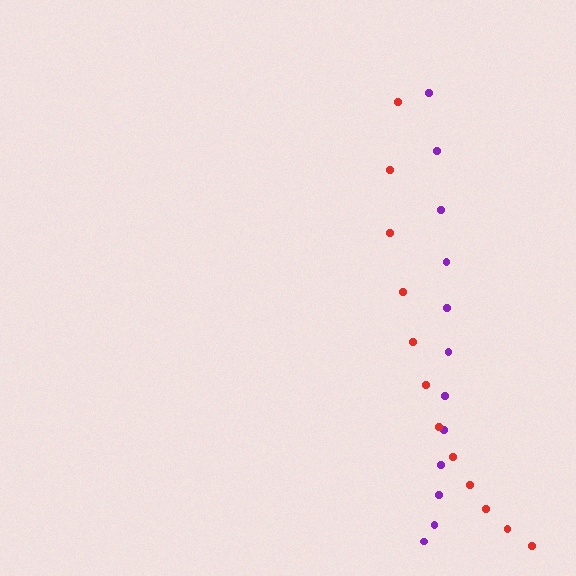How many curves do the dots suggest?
There are 2 distinct paths.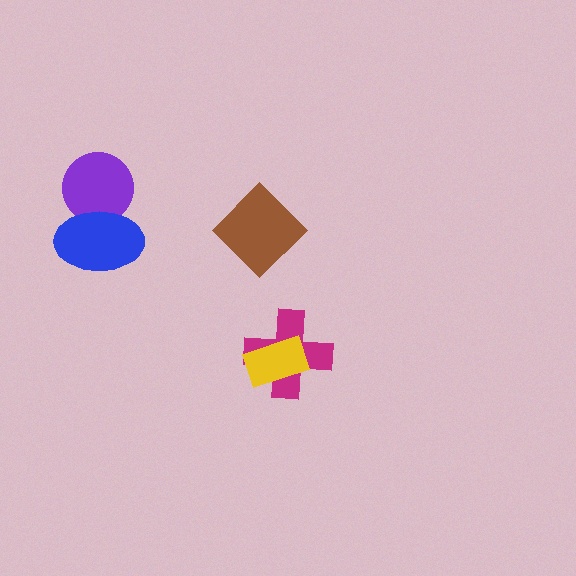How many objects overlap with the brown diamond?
0 objects overlap with the brown diamond.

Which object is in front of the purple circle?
The blue ellipse is in front of the purple circle.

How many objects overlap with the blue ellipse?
1 object overlaps with the blue ellipse.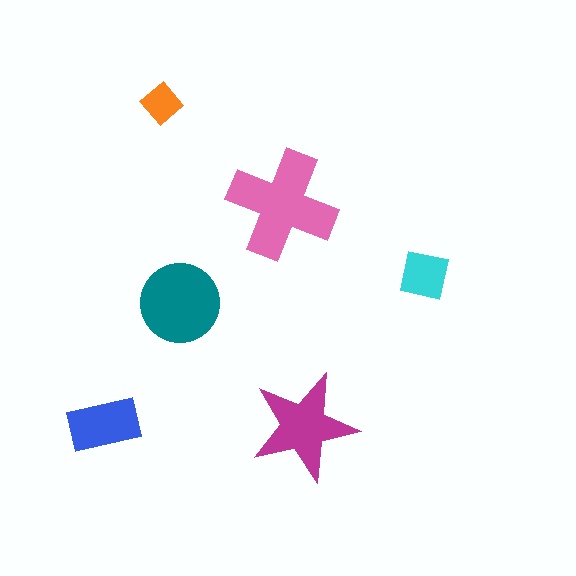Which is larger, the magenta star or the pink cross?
The pink cross.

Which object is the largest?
The pink cross.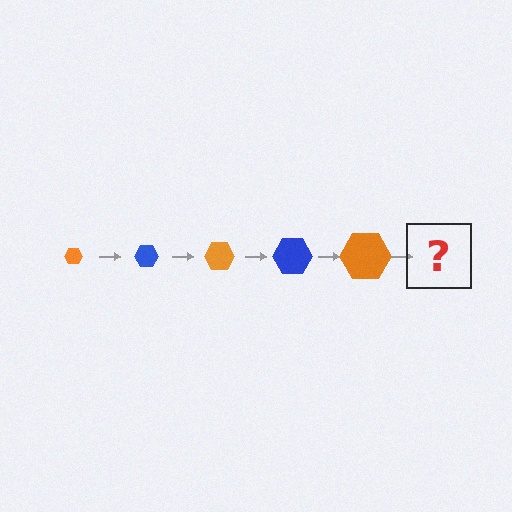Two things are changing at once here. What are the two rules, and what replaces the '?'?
The two rules are that the hexagon grows larger each step and the color cycles through orange and blue. The '?' should be a blue hexagon, larger than the previous one.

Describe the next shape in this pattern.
It should be a blue hexagon, larger than the previous one.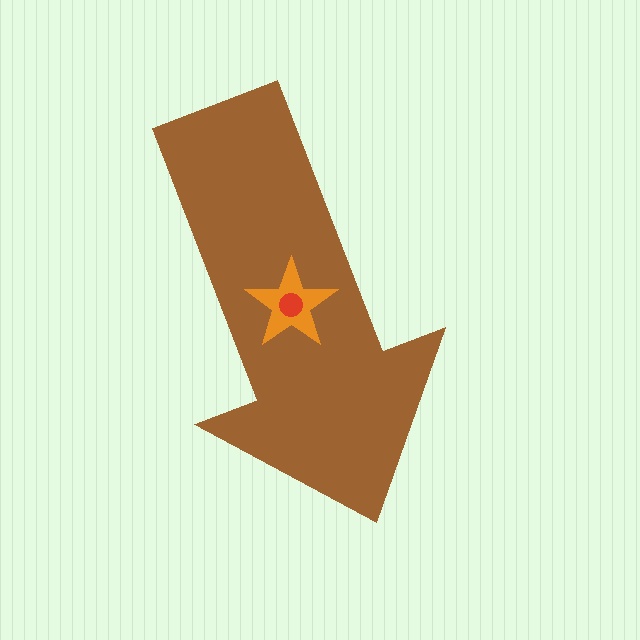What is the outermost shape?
The brown arrow.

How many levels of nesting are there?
3.